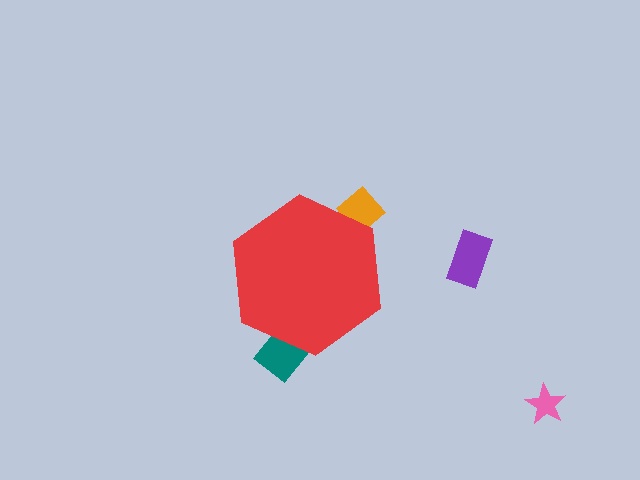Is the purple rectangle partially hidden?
No, the purple rectangle is fully visible.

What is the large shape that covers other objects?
A red hexagon.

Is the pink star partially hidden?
No, the pink star is fully visible.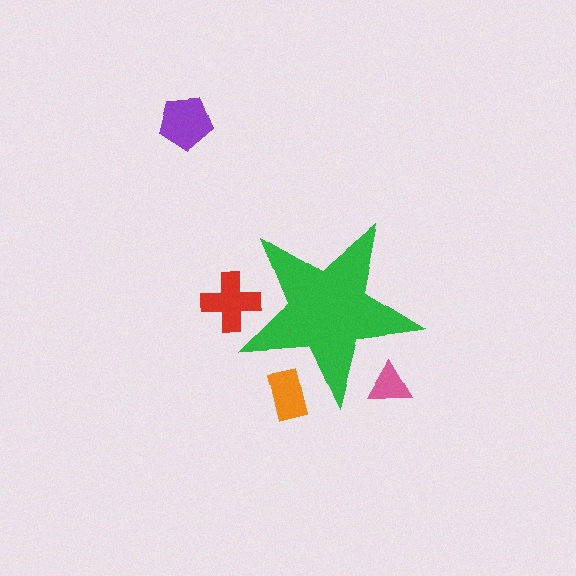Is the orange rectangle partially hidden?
Yes, the orange rectangle is partially hidden behind the green star.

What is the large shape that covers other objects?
A green star.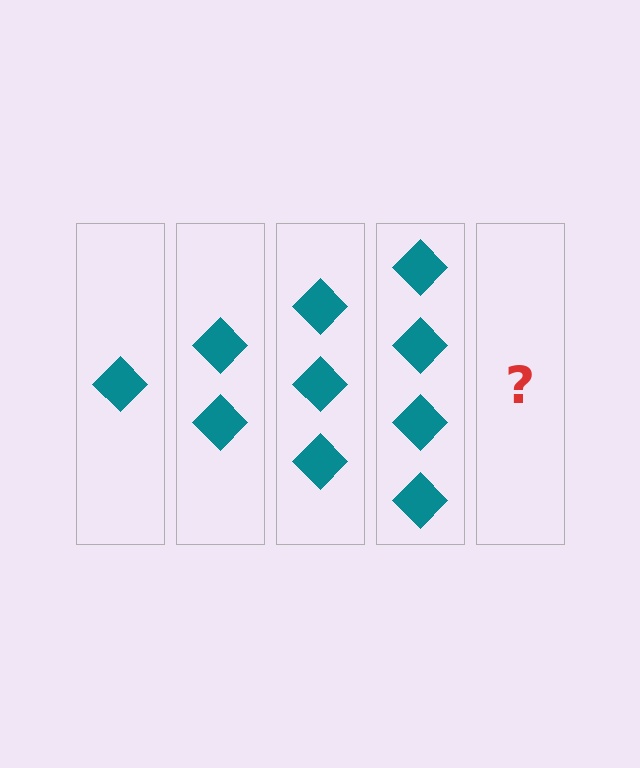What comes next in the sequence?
The next element should be 5 diamonds.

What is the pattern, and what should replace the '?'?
The pattern is that each step adds one more diamond. The '?' should be 5 diamonds.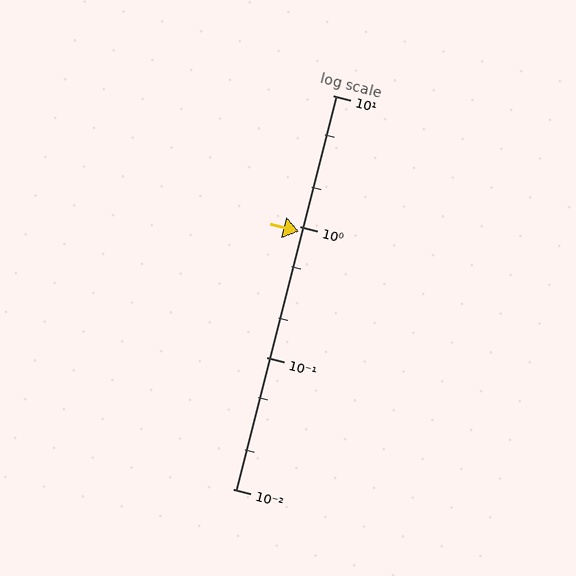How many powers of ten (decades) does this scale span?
The scale spans 3 decades, from 0.01 to 10.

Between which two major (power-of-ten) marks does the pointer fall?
The pointer is between 0.1 and 1.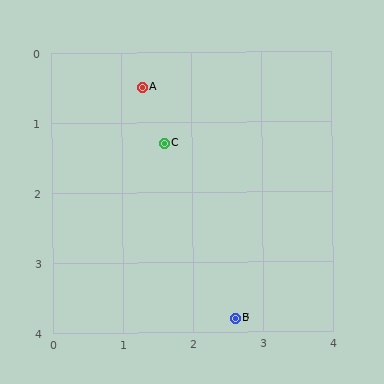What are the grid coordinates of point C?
Point C is at approximately (1.6, 1.3).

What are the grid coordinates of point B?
Point B is at approximately (2.6, 3.8).